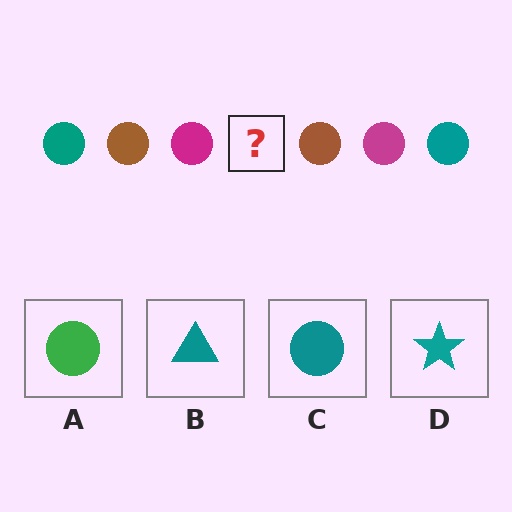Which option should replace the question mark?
Option C.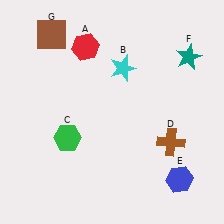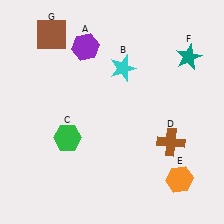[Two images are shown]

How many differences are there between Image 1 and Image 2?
There are 2 differences between the two images.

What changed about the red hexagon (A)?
In Image 1, A is red. In Image 2, it changed to purple.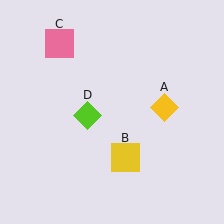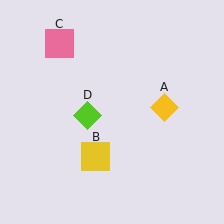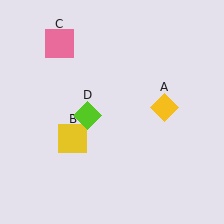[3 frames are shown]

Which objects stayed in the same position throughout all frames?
Yellow diamond (object A) and pink square (object C) and lime diamond (object D) remained stationary.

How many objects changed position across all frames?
1 object changed position: yellow square (object B).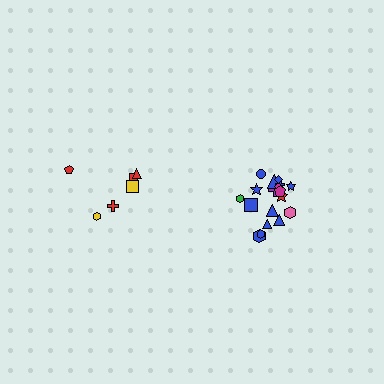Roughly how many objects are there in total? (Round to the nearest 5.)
Roughly 25 objects in total.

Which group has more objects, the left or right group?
The right group.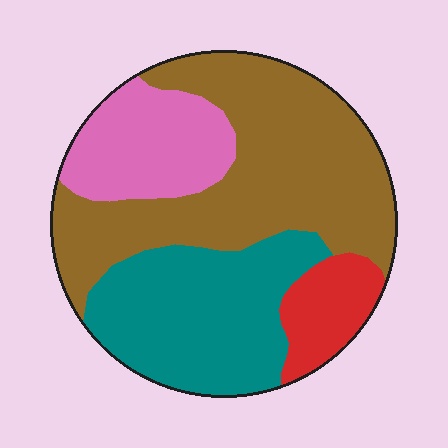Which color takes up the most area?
Brown, at roughly 45%.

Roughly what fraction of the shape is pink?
Pink covers about 15% of the shape.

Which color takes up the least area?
Red, at roughly 10%.